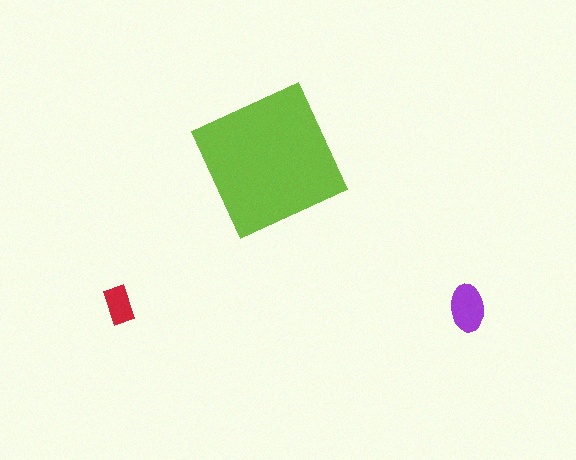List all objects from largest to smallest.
The lime square, the purple ellipse, the red rectangle.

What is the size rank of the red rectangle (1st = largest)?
3rd.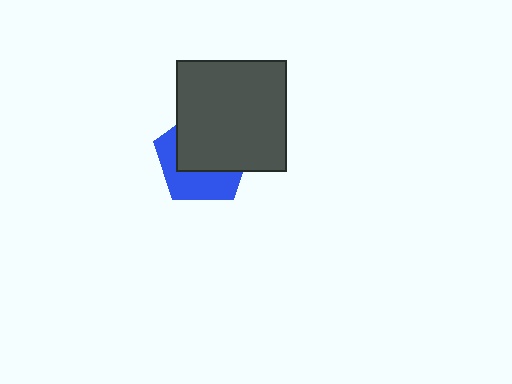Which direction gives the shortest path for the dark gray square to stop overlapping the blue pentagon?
Moving toward the upper-right gives the shortest separation.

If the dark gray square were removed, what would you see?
You would see the complete blue pentagon.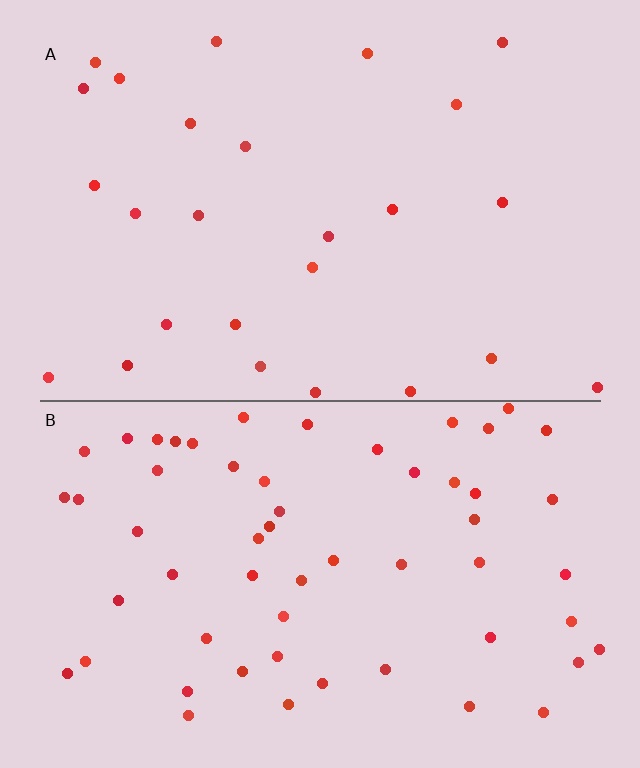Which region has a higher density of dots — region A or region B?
B (the bottom).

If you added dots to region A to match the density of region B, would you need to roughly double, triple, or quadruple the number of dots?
Approximately double.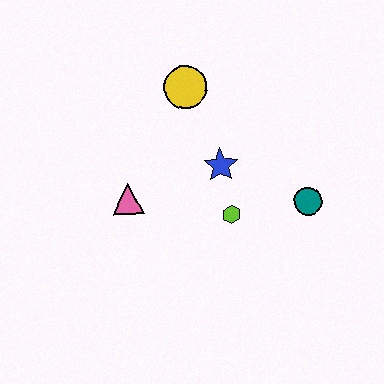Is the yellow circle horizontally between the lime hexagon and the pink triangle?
Yes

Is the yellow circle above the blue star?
Yes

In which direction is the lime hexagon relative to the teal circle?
The lime hexagon is to the left of the teal circle.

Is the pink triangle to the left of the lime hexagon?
Yes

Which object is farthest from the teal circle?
The pink triangle is farthest from the teal circle.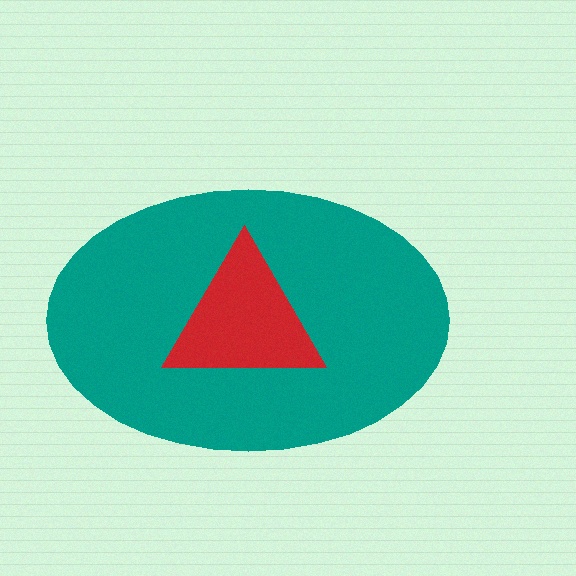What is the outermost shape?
The teal ellipse.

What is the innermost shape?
The red triangle.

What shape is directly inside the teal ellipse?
The red triangle.